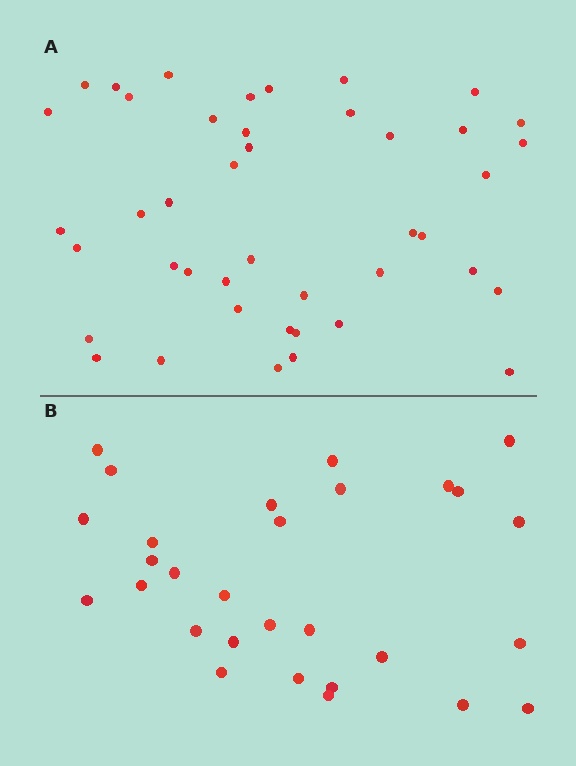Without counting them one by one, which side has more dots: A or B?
Region A (the top region) has more dots.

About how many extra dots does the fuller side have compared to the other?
Region A has approximately 15 more dots than region B.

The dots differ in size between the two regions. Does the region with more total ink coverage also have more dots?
No. Region B has more total ink coverage because its dots are larger, but region A actually contains more individual dots. Total area can be misleading — the number of items is what matters here.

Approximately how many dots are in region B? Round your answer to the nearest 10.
About 30 dots. (The exact count is 29, which rounds to 30.)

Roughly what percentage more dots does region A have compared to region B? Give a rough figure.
About 50% more.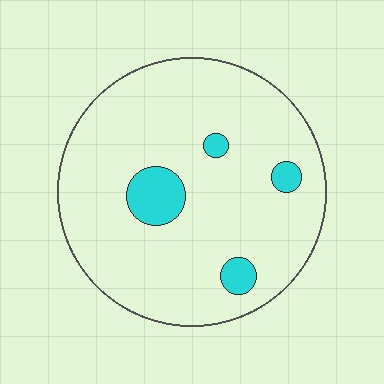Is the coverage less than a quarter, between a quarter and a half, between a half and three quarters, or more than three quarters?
Less than a quarter.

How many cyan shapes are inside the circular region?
4.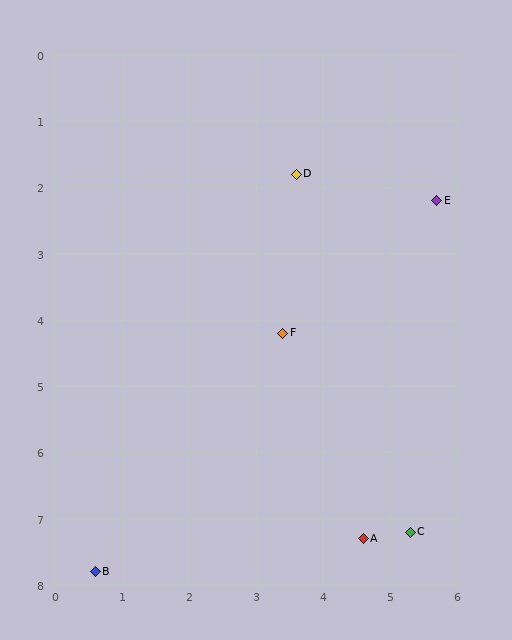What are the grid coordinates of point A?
Point A is at approximately (4.6, 7.3).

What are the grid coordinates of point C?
Point C is at approximately (5.3, 7.2).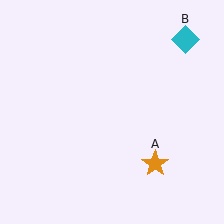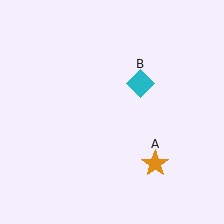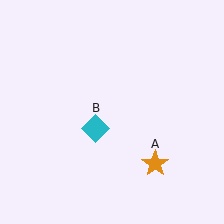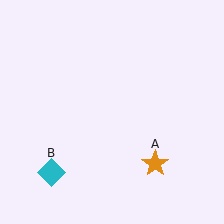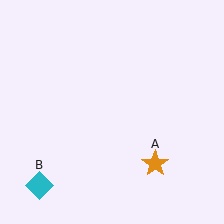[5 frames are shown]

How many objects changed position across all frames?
1 object changed position: cyan diamond (object B).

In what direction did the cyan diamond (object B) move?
The cyan diamond (object B) moved down and to the left.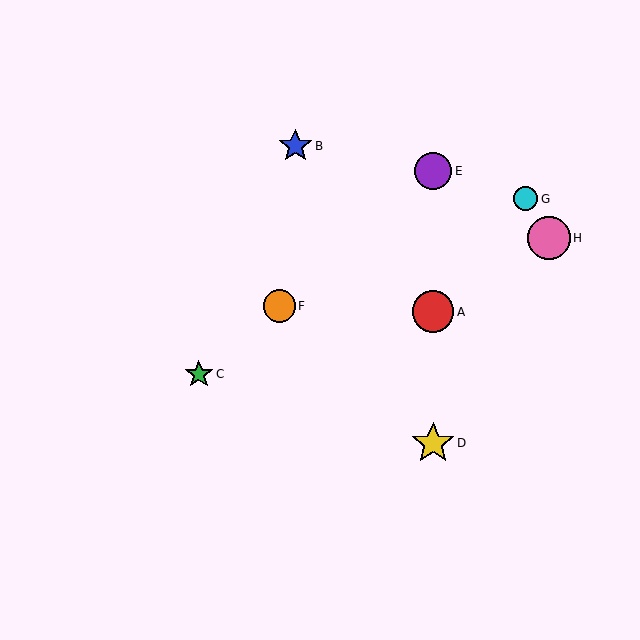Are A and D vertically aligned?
Yes, both are at x≈433.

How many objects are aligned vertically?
3 objects (A, D, E) are aligned vertically.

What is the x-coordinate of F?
Object F is at x≈279.